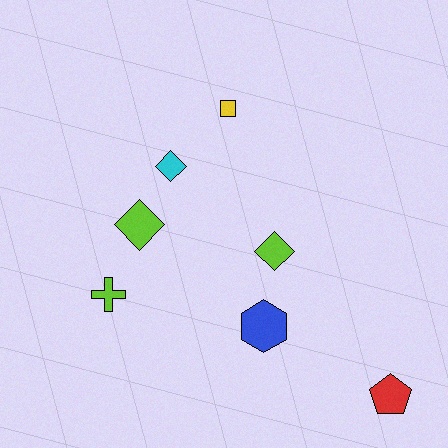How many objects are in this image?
There are 7 objects.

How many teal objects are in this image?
There are no teal objects.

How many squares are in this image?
There is 1 square.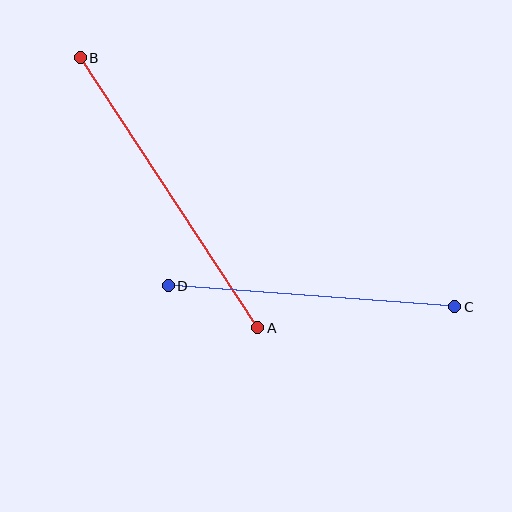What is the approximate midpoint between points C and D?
The midpoint is at approximately (312, 296) pixels.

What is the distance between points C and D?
The distance is approximately 287 pixels.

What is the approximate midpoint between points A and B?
The midpoint is at approximately (169, 193) pixels.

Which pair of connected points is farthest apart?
Points A and B are farthest apart.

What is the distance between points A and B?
The distance is approximately 323 pixels.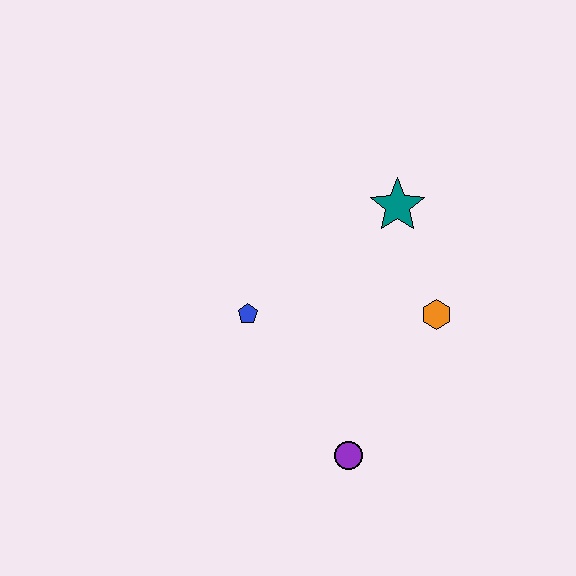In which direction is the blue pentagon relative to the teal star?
The blue pentagon is to the left of the teal star.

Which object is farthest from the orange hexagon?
The blue pentagon is farthest from the orange hexagon.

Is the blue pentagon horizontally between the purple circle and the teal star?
No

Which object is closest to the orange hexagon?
The teal star is closest to the orange hexagon.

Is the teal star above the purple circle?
Yes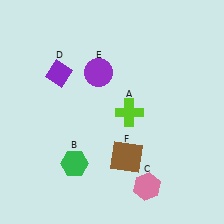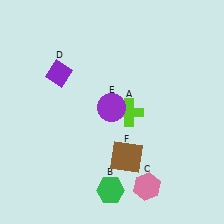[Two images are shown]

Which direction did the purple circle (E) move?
The purple circle (E) moved down.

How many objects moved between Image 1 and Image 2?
2 objects moved between the two images.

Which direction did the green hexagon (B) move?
The green hexagon (B) moved right.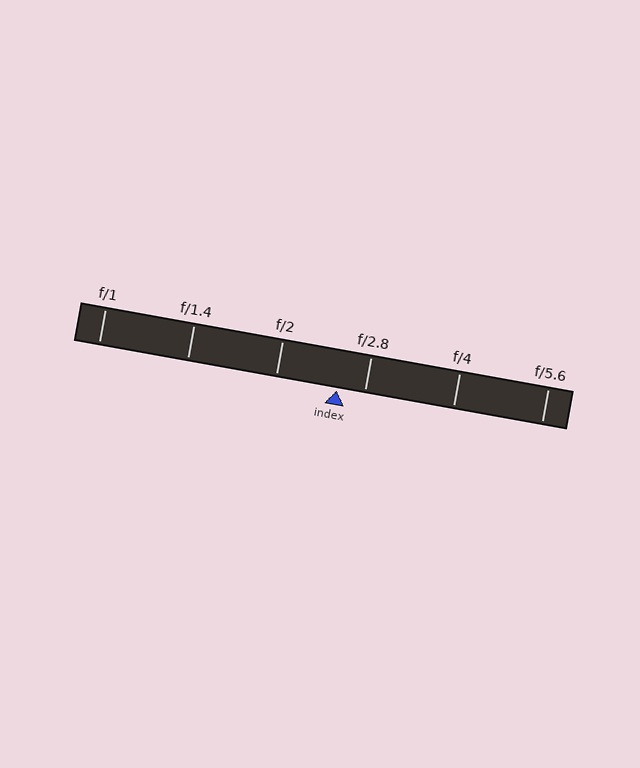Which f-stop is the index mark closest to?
The index mark is closest to f/2.8.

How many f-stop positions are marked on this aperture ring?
There are 6 f-stop positions marked.